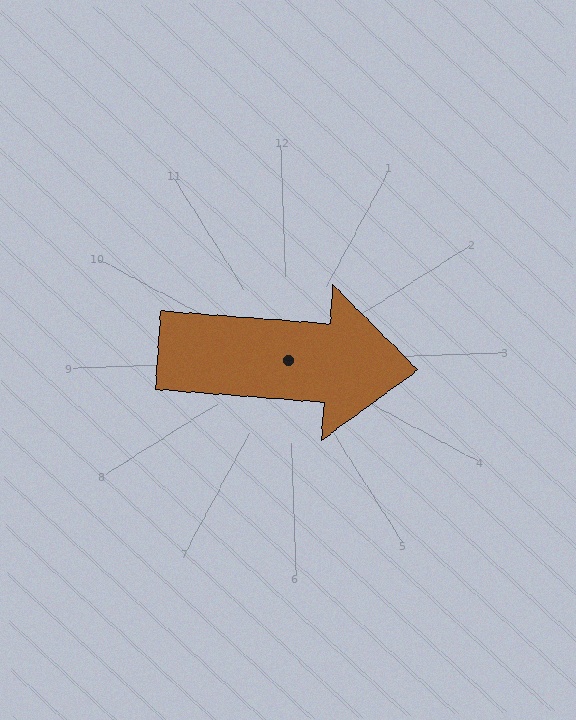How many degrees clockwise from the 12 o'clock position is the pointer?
Approximately 96 degrees.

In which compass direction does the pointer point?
East.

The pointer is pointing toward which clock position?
Roughly 3 o'clock.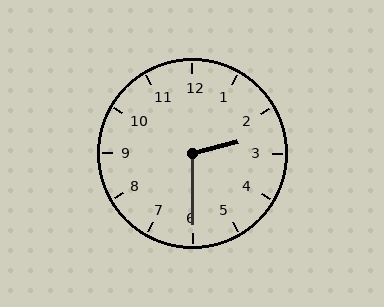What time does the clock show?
2:30.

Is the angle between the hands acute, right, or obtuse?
It is obtuse.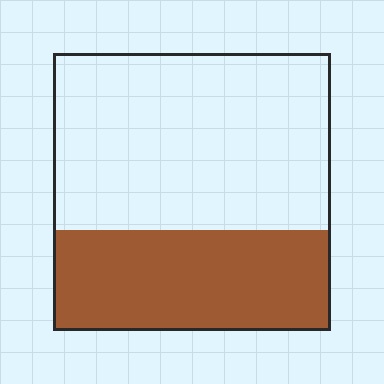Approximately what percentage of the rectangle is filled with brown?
Approximately 35%.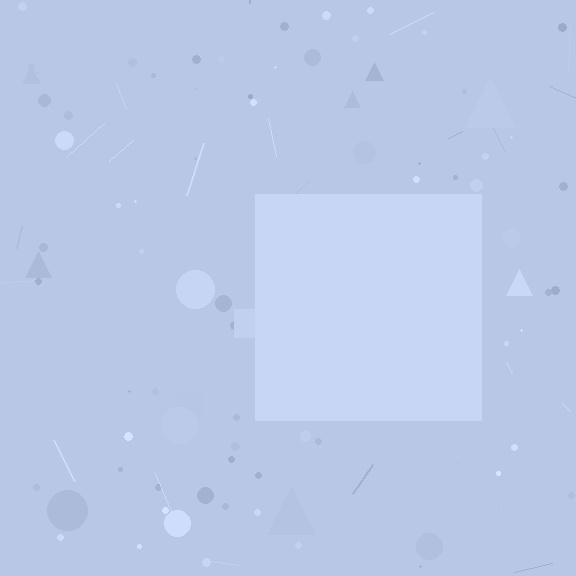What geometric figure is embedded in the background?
A square is embedded in the background.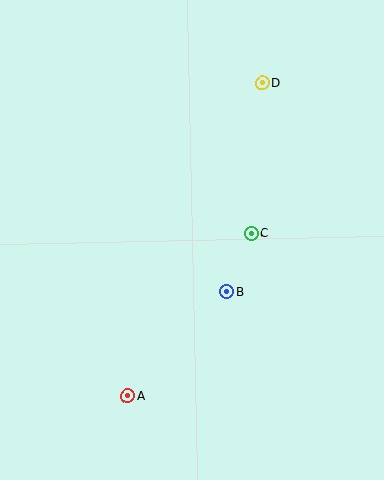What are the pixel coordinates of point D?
Point D is at (262, 83).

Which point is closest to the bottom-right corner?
Point B is closest to the bottom-right corner.